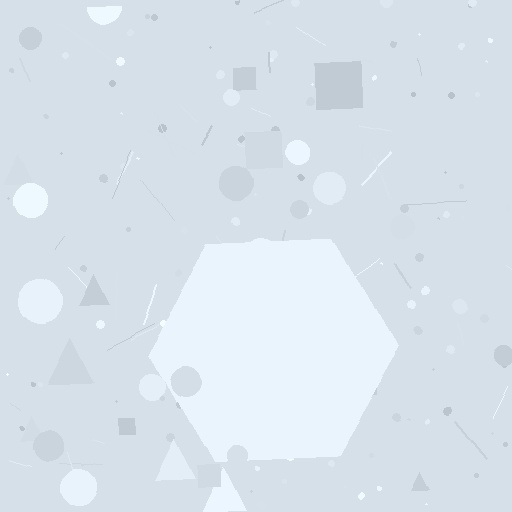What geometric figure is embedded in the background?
A hexagon is embedded in the background.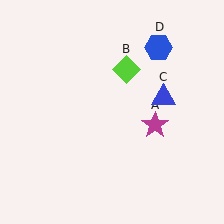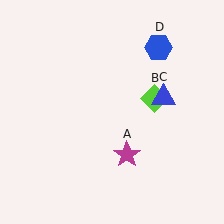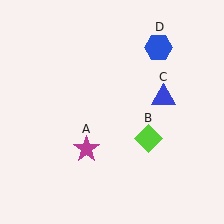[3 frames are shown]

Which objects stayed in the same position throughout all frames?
Blue triangle (object C) and blue hexagon (object D) remained stationary.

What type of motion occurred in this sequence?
The magenta star (object A), lime diamond (object B) rotated clockwise around the center of the scene.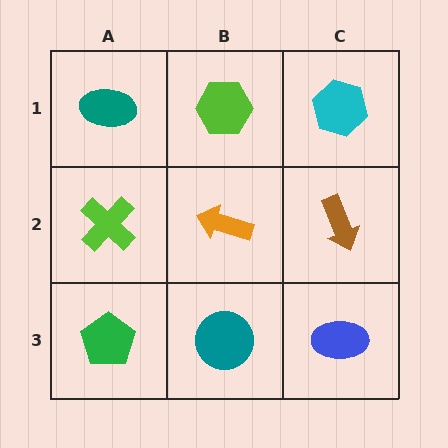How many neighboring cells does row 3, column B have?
3.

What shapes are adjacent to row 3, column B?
An orange arrow (row 2, column B), a green pentagon (row 3, column A), a blue ellipse (row 3, column C).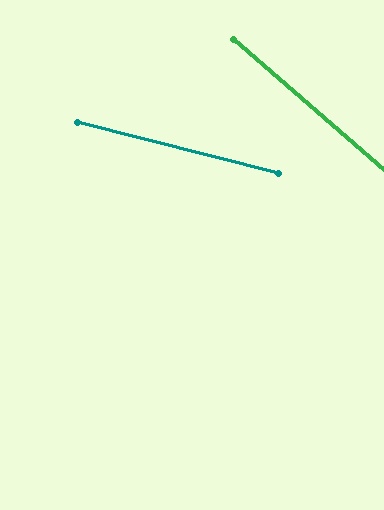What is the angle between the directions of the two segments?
Approximately 26 degrees.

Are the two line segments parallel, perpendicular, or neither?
Neither parallel nor perpendicular — they differ by about 26°.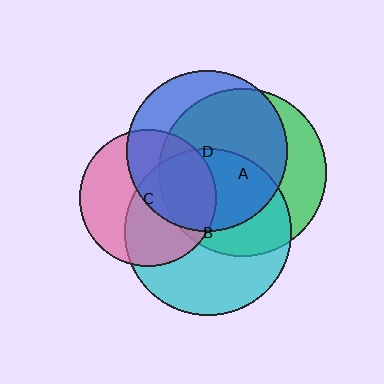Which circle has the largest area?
Circle A (green).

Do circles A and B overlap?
Yes.